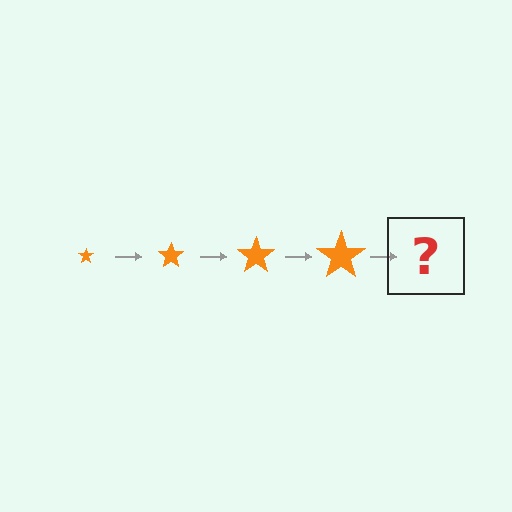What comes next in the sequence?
The next element should be an orange star, larger than the previous one.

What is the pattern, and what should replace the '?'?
The pattern is that the star gets progressively larger each step. The '?' should be an orange star, larger than the previous one.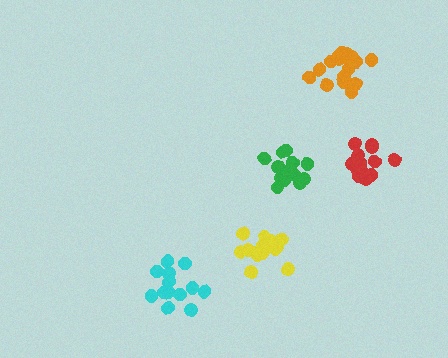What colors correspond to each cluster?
The clusters are colored: red, yellow, cyan, orange, green.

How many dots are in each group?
Group 1: 14 dots, Group 2: 16 dots, Group 3: 13 dots, Group 4: 17 dots, Group 5: 13 dots (73 total).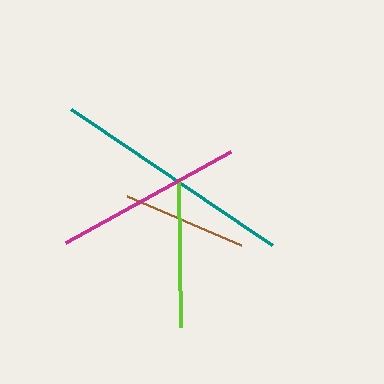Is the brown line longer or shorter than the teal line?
The teal line is longer than the brown line.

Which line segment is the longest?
The teal line is the longest at approximately 242 pixels.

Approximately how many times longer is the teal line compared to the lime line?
The teal line is approximately 1.7 times the length of the lime line.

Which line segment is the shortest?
The brown line is the shortest at approximately 124 pixels.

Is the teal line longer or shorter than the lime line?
The teal line is longer than the lime line.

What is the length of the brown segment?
The brown segment is approximately 124 pixels long.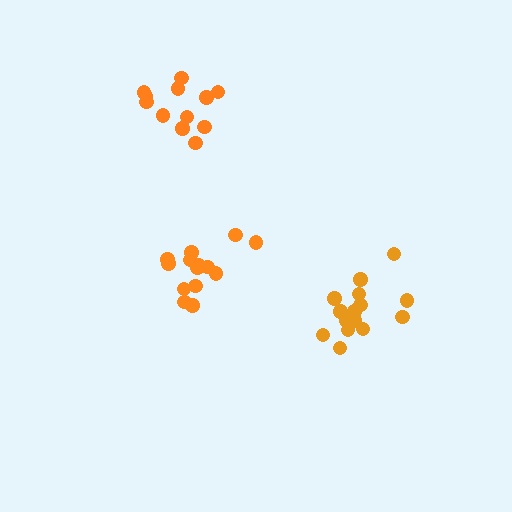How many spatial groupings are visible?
There are 3 spatial groupings.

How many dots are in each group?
Group 1: 12 dots, Group 2: 14 dots, Group 3: 15 dots (41 total).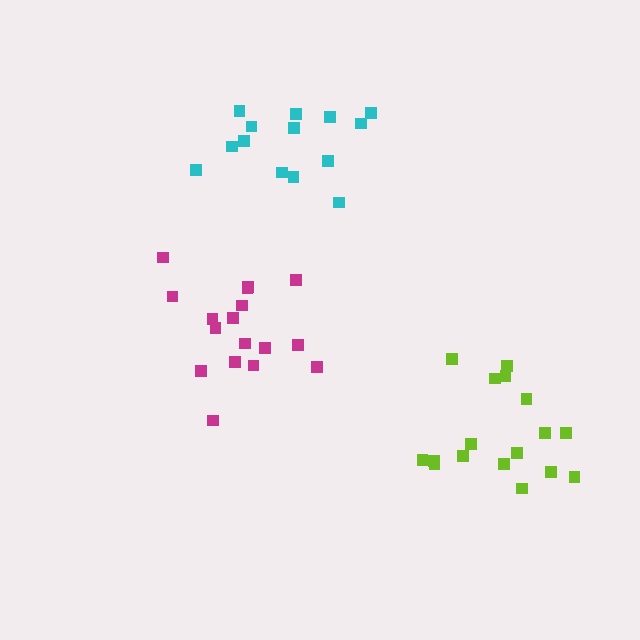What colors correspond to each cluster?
The clusters are colored: magenta, cyan, lime.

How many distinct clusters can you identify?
There are 3 distinct clusters.